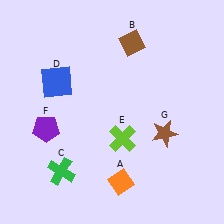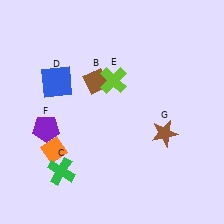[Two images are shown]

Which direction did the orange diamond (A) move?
The orange diamond (A) moved left.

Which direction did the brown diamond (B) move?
The brown diamond (B) moved down.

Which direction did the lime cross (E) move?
The lime cross (E) moved up.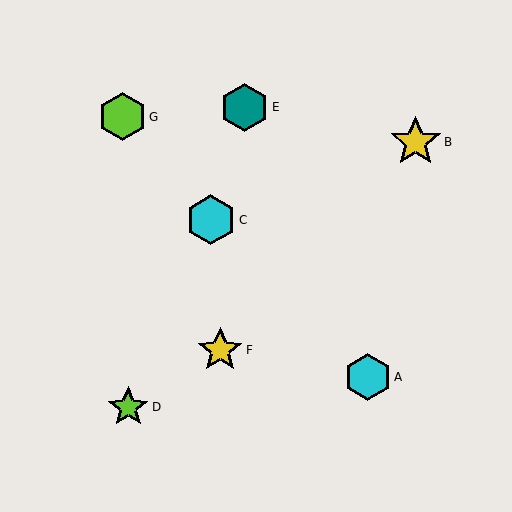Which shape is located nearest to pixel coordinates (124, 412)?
The lime star (labeled D) at (128, 407) is nearest to that location.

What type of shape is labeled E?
Shape E is a teal hexagon.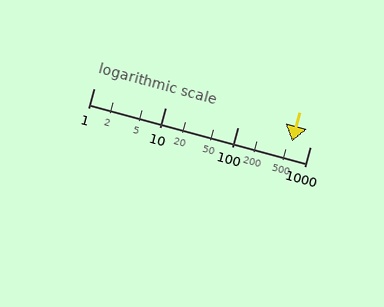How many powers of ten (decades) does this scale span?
The scale spans 3 decades, from 1 to 1000.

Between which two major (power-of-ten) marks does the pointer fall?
The pointer is between 100 and 1000.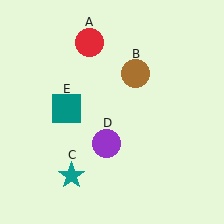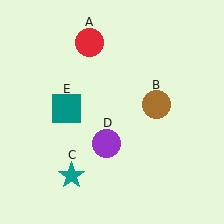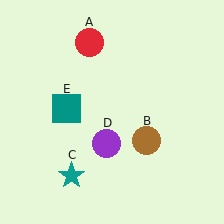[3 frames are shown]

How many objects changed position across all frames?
1 object changed position: brown circle (object B).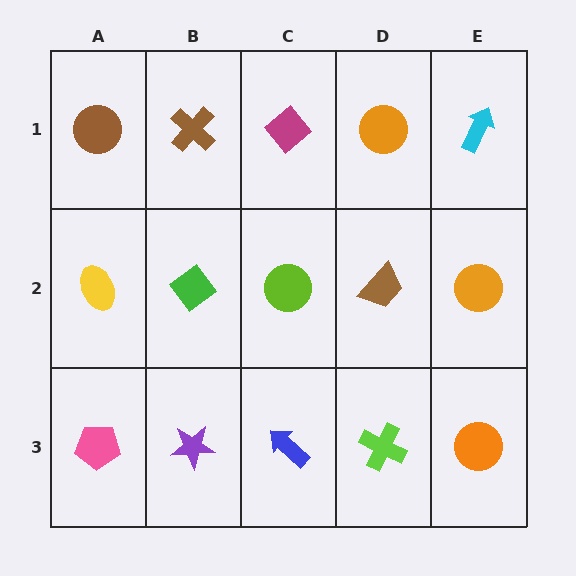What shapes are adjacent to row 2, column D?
An orange circle (row 1, column D), a lime cross (row 3, column D), a lime circle (row 2, column C), an orange circle (row 2, column E).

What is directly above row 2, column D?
An orange circle.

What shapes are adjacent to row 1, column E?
An orange circle (row 2, column E), an orange circle (row 1, column D).